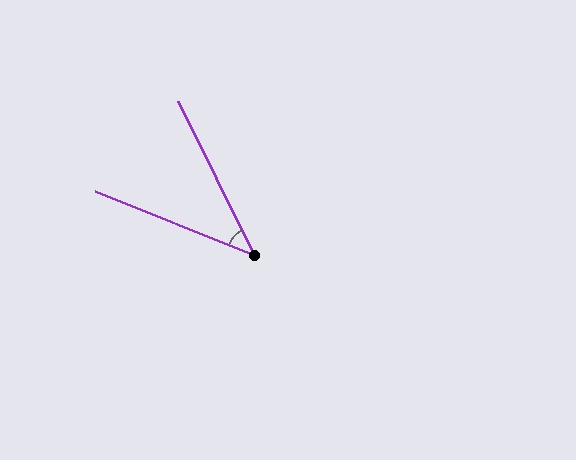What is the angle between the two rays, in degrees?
Approximately 42 degrees.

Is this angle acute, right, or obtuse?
It is acute.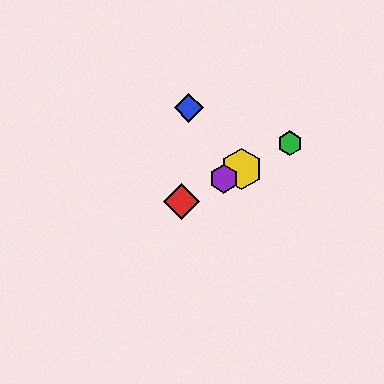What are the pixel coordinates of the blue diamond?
The blue diamond is at (189, 108).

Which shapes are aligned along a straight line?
The red diamond, the green hexagon, the yellow hexagon, the purple hexagon are aligned along a straight line.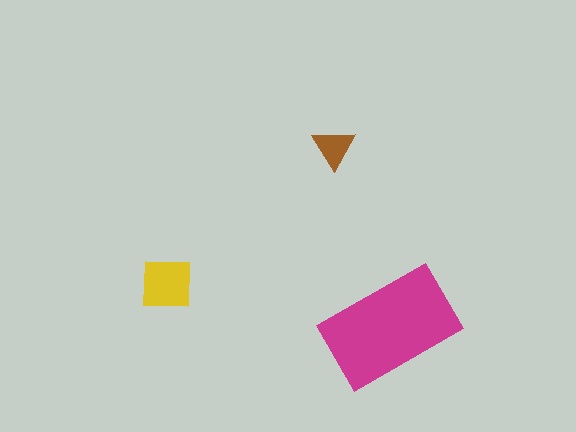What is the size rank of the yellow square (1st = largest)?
2nd.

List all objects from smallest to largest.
The brown triangle, the yellow square, the magenta rectangle.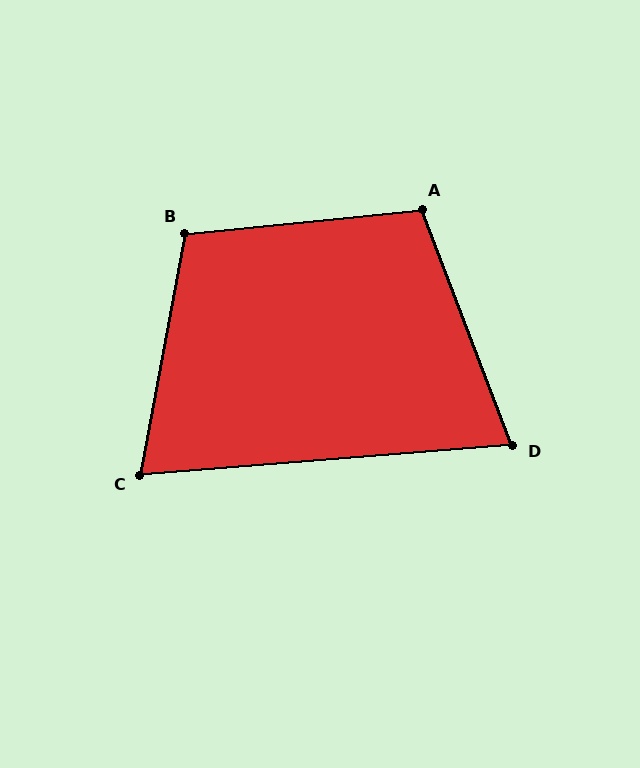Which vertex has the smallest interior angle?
D, at approximately 74 degrees.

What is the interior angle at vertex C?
Approximately 75 degrees (acute).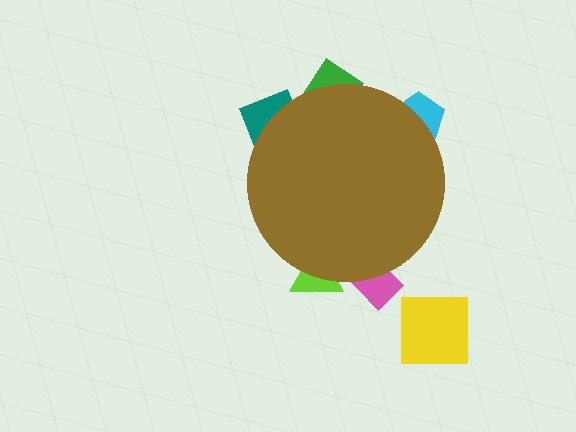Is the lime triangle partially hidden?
Yes, the lime triangle is partially hidden behind the brown circle.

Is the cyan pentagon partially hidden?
Yes, the cyan pentagon is partially hidden behind the brown circle.